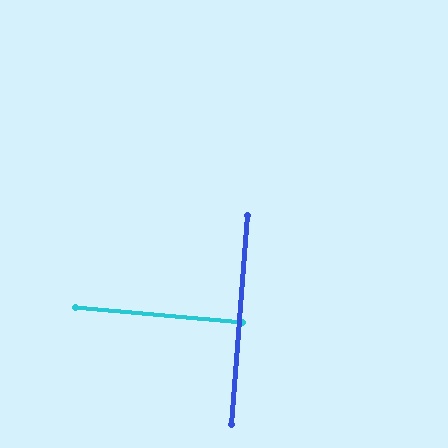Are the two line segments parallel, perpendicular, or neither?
Perpendicular — they meet at approximately 89°.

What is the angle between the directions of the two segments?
Approximately 89 degrees.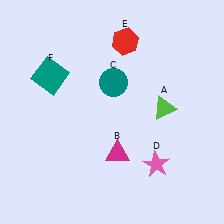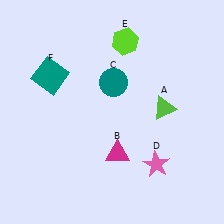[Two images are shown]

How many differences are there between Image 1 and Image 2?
There is 1 difference between the two images.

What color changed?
The hexagon (E) changed from red in Image 1 to lime in Image 2.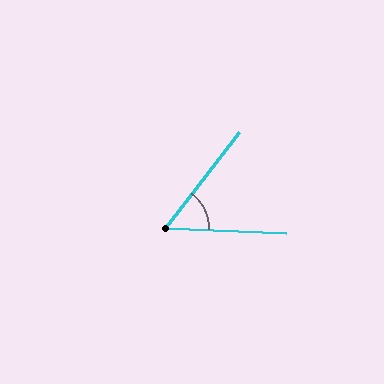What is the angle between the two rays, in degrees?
Approximately 55 degrees.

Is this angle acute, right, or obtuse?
It is acute.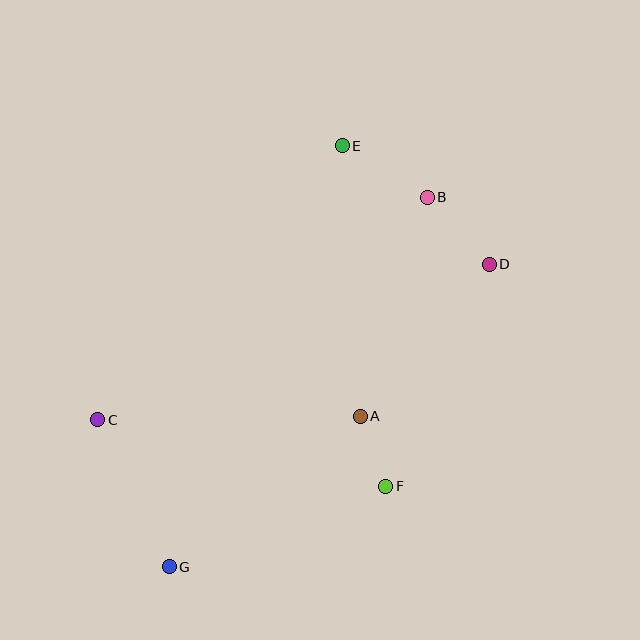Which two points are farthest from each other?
Points E and G are farthest from each other.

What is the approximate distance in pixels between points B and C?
The distance between B and C is approximately 397 pixels.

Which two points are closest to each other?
Points A and F are closest to each other.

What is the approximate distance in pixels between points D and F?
The distance between D and F is approximately 245 pixels.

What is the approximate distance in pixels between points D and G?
The distance between D and G is approximately 441 pixels.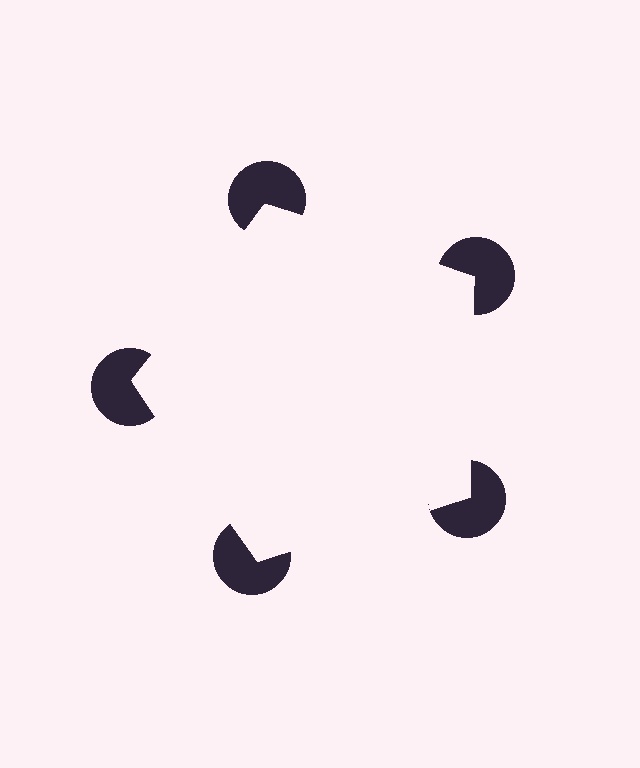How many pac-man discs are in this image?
There are 5 — one at each vertex of the illusory pentagon.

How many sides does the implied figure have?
5 sides.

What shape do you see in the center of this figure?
An illusory pentagon — its edges are inferred from the aligned wedge cuts in the pac-man discs, not physically drawn.